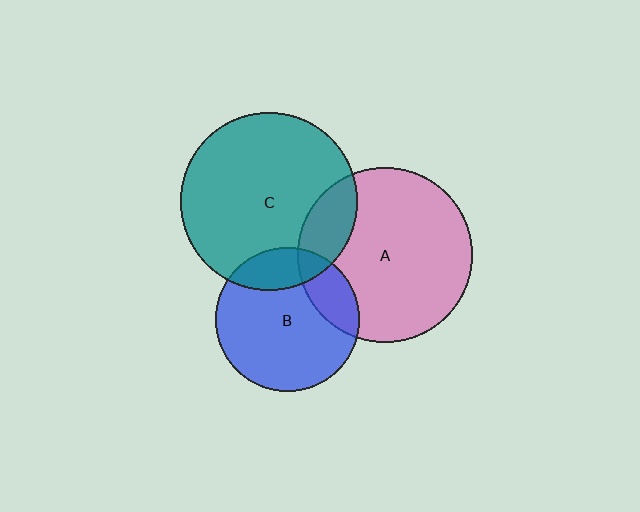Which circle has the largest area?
Circle C (teal).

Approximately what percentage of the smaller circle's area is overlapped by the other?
Approximately 20%.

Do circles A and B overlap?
Yes.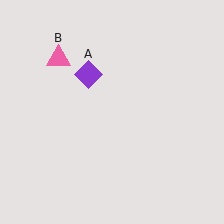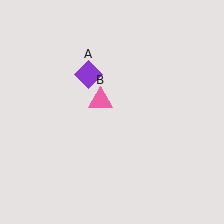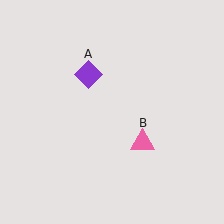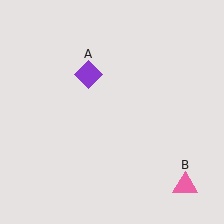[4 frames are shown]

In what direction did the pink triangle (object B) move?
The pink triangle (object B) moved down and to the right.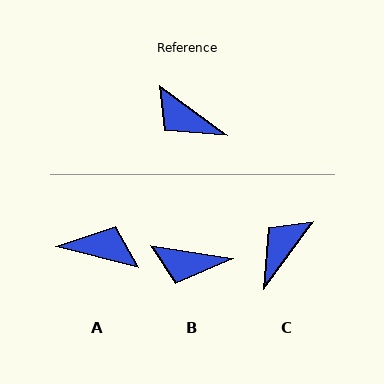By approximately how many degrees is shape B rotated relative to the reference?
Approximately 27 degrees counter-clockwise.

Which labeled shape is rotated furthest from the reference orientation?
A, about 157 degrees away.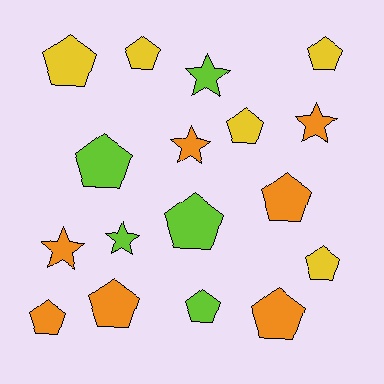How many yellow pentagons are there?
There are 5 yellow pentagons.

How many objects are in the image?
There are 17 objects.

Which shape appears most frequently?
Pentagon, with 12 objects.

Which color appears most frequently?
Orange, with 7 objects.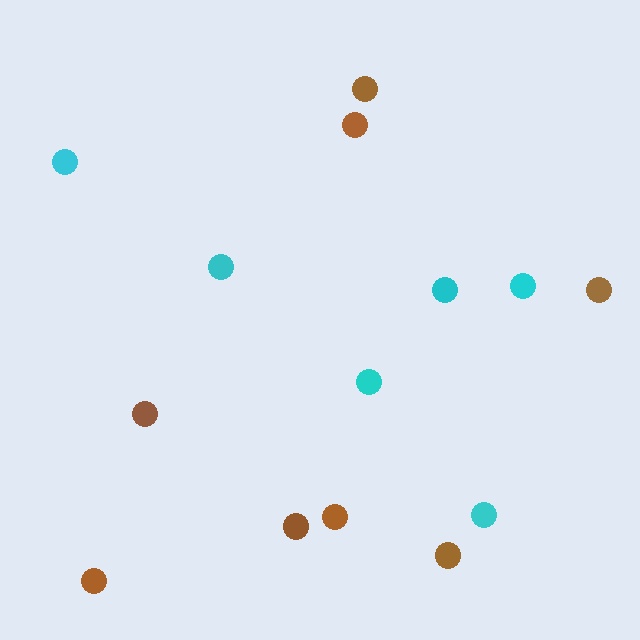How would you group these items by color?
There are 2 groups: one group of brown circles (8) and one group of cyan circles (6).